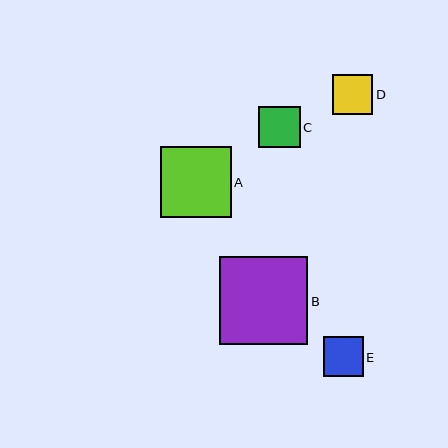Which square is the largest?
Square B is the largest with a size of approximately 88 pixels.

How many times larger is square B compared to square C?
Square B is approximately 2.1 times the size of square C.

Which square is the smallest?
Square D is the smallest with a size of approximately 40 pixels.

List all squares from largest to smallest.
From largest to smallest: B, A, C, E, D.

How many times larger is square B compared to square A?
Square B is approximately 1.2 times the size of square A.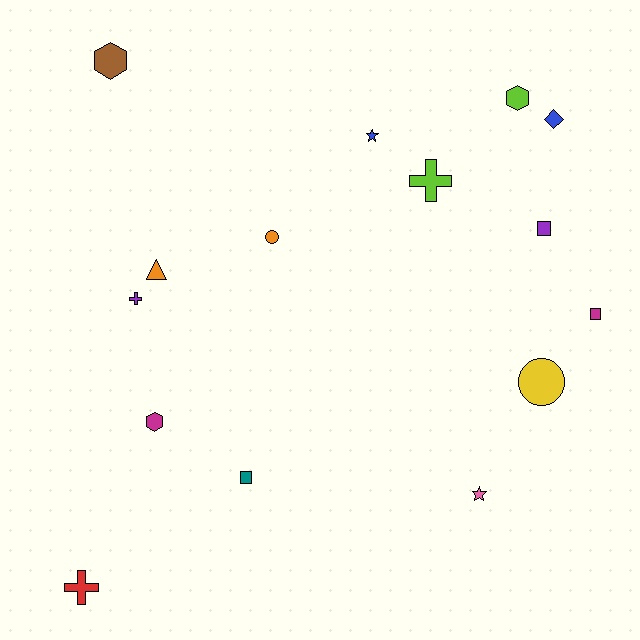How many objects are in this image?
There are 15 objects.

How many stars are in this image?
There are 2 stars.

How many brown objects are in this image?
There is 1 brown object.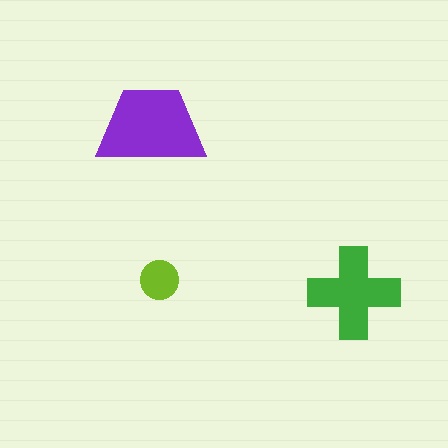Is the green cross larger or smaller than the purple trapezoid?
Smaller.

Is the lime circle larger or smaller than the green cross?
Smaller.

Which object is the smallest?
The lime circle.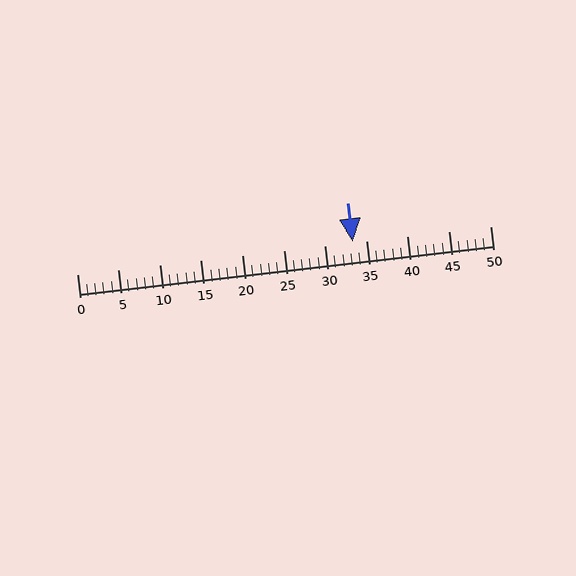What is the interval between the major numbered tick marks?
The major tick marks are spaced 5 units apart.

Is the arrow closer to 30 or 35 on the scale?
The arrow is closer to 35.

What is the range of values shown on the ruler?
The ruler shows values from 0 to 50.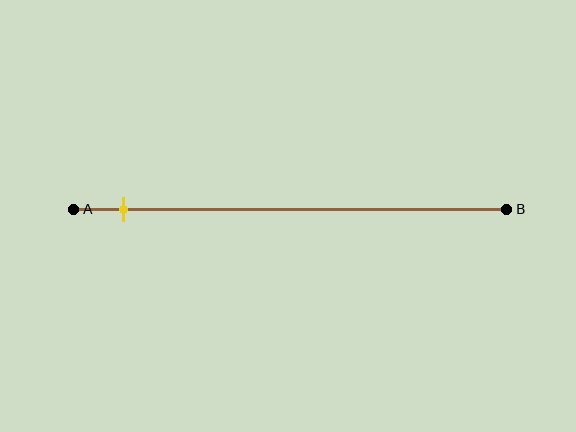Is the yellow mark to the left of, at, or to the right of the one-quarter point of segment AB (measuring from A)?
The yellow mark is to the left of the one-quarter point of segment AB.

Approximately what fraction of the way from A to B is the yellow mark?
The yellow mark is approximately 10% of the way from A to B.